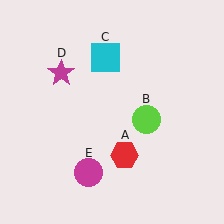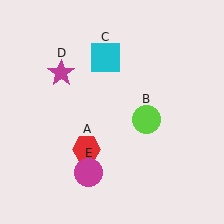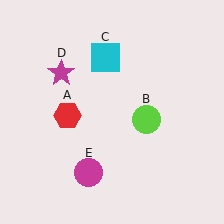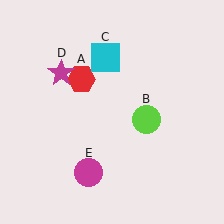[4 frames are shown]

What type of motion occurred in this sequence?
The red hexagon (object A) rotated clockwise around the center of the scene.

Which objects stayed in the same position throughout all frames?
Lime circle (object B) and cyan square (object C) and magenta star (object D) and magenta circle (object E) remained stationary.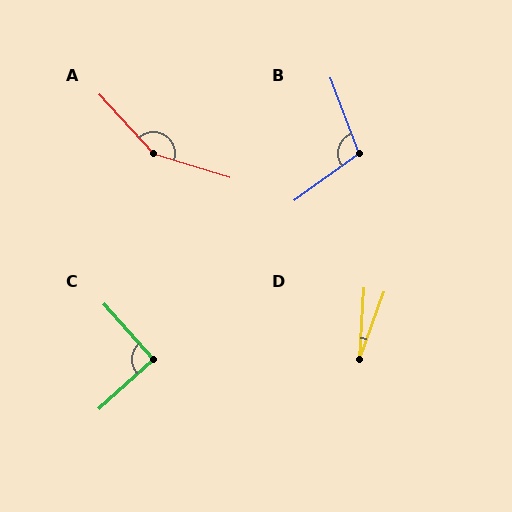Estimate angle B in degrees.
Approximately 105 degrees.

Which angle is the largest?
A, at approximately 150 degrees.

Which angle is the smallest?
D, at approximately 17 degrees.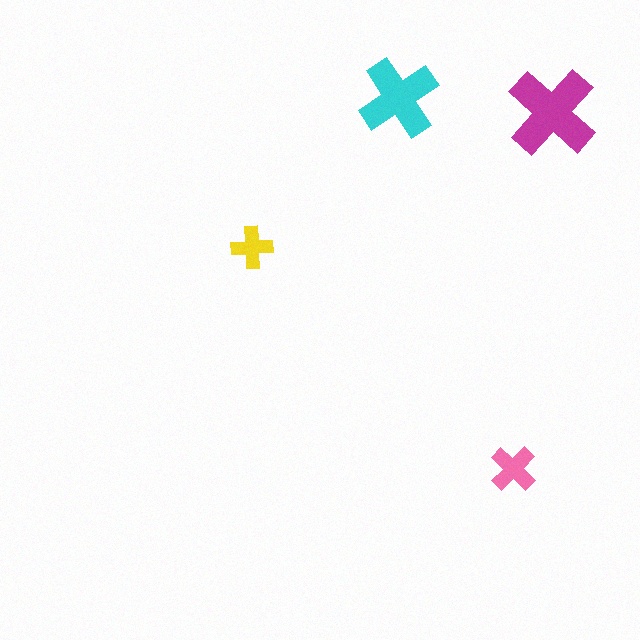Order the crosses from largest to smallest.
the magenta one, the cyan one, the pink one, the yellow one.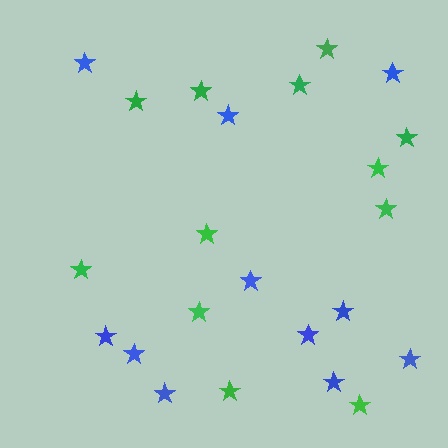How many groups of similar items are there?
There are 2 groups: one group of blue stars (11) and one group of green stars (12).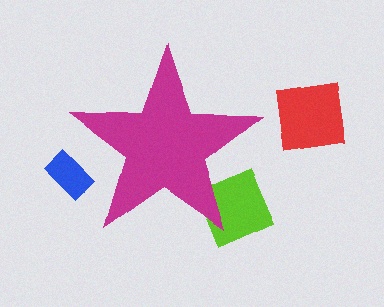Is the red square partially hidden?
No, the red square is fully visible.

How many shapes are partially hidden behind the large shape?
2 shapes are partially hidden.